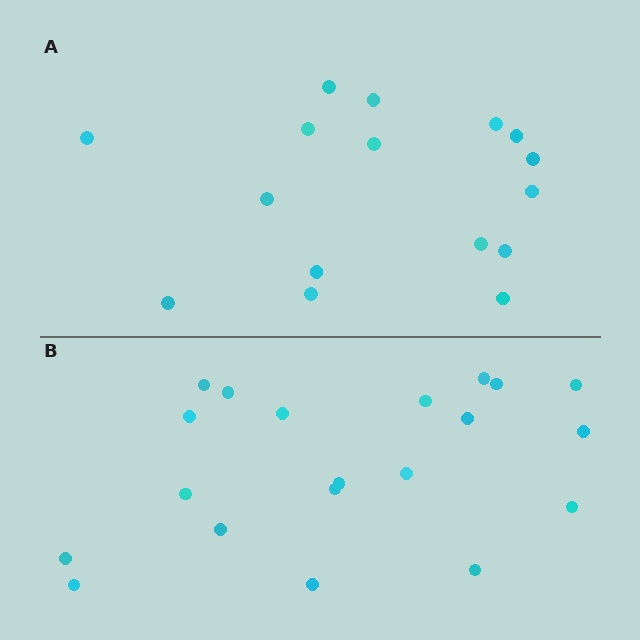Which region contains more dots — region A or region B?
Region B (the bottom region) has more dots.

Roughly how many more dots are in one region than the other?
Region B has about 4 more dots than region A.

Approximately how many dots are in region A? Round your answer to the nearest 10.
About 20 dots. (The exact count is 16, which rounds to 20.)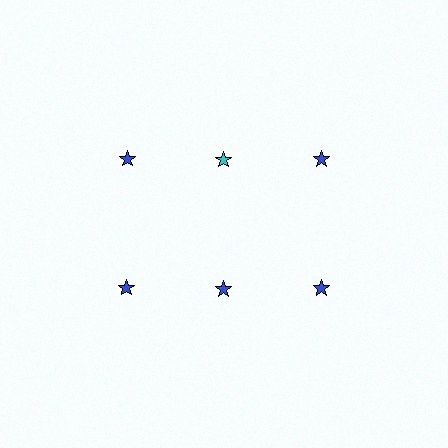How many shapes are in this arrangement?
There are 6 shapes arranged in a grid pattern.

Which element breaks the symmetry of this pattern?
The cyan star in the top row, second from left column breaks the symmetry. All other shapes are blue stars.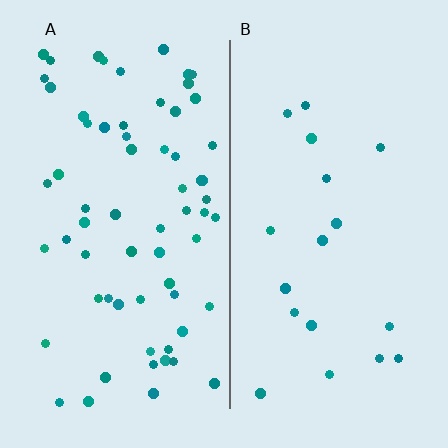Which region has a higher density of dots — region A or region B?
A (the left).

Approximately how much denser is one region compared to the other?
Approximately 3.7× — region A over region B.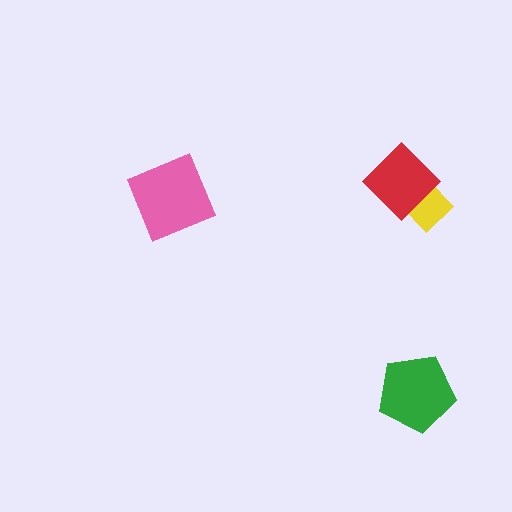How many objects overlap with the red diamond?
1 object overlaps with the red diamond.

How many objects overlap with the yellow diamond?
1 object overlaps with the yellow diamond.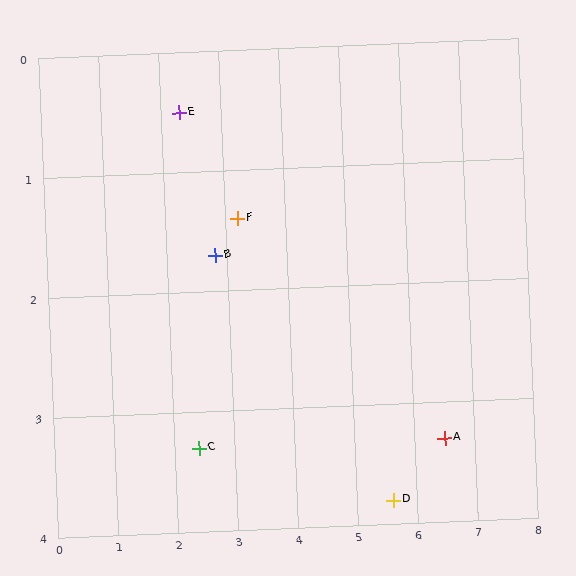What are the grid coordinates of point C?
Point C is at approximately (2.4, 3.3).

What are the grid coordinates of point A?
Point A is at approximately (6.5, 3.3).